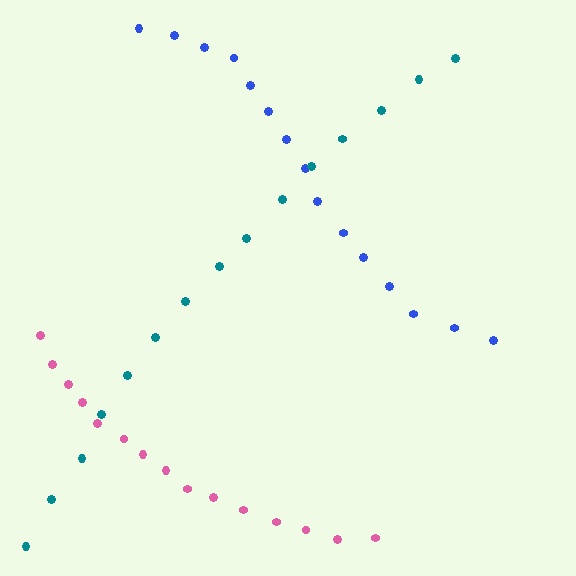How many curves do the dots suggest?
There are 3 distinct paths.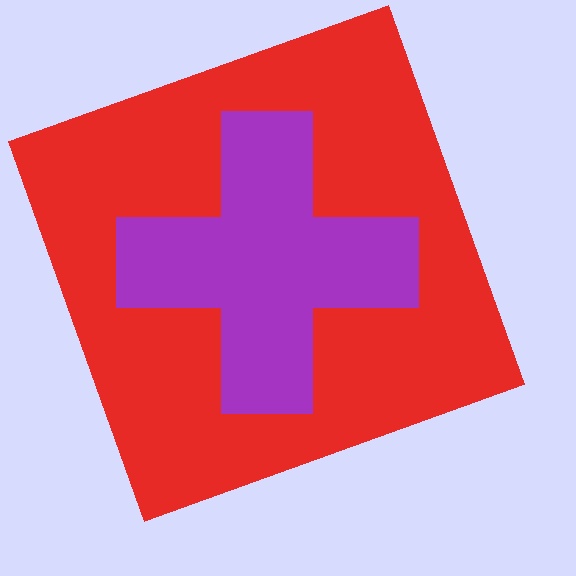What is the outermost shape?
The red square.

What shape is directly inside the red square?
The purple cross.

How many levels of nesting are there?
2.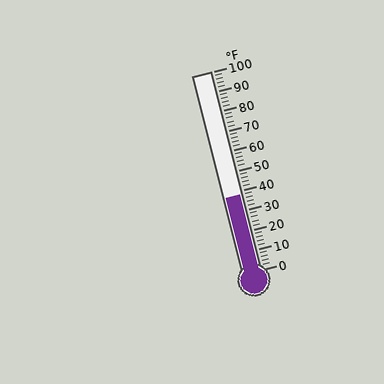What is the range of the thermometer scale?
The thermometer scale ranges from 0°F to 100°F.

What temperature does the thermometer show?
The thermometer shows approximately 38°F.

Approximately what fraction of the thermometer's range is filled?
The thermometer is filled to approximately 40% of its range.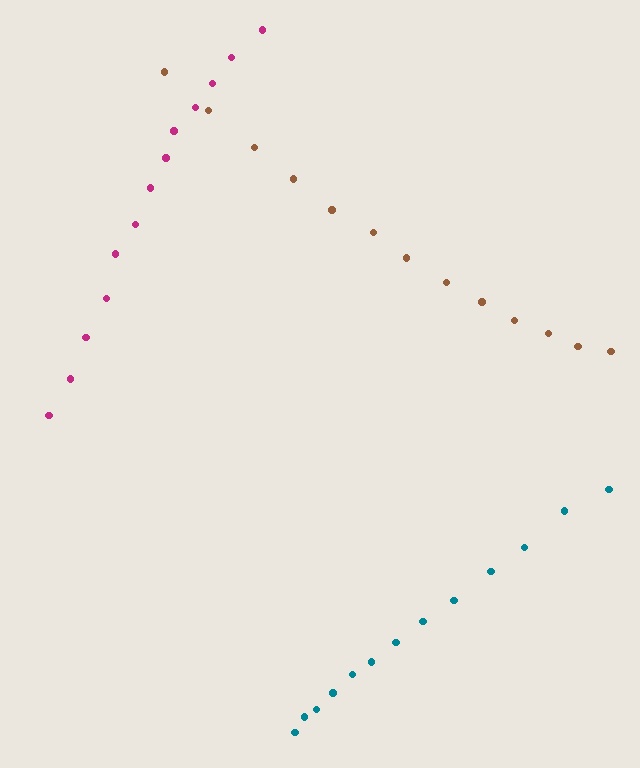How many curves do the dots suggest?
There are 3 distinct paths.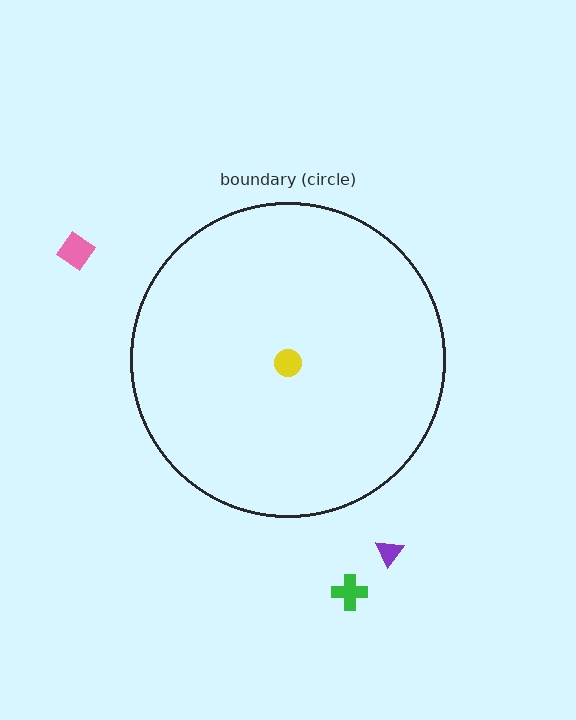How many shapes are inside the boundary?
1 inside, 3 outside.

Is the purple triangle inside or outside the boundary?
Outside.